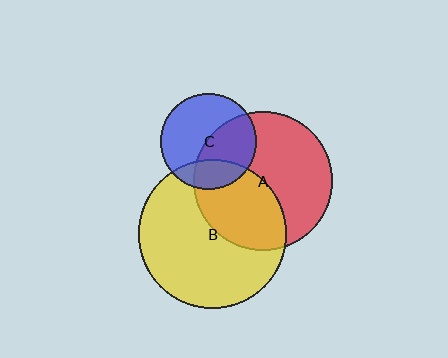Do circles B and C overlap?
Yes.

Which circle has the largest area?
Circle B (yellow).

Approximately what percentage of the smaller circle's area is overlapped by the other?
Approximately 20%.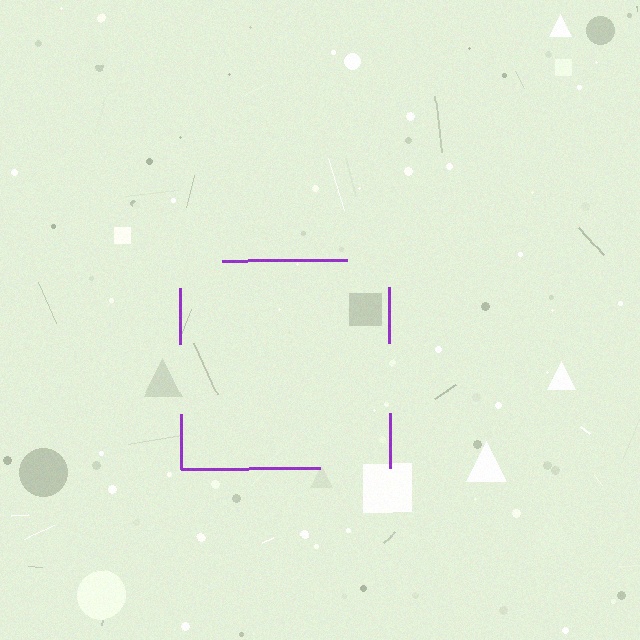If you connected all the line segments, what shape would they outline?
They would outline a square.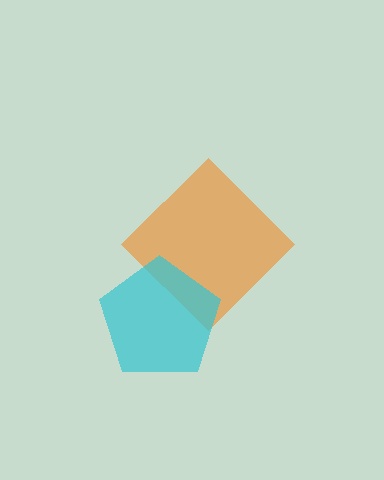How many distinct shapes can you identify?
There are 2 distinct shapes: an orange diamond, a cyan pentagon.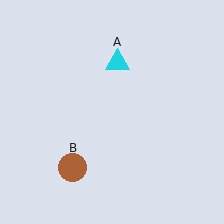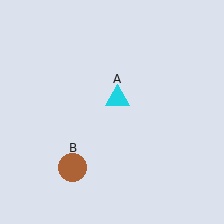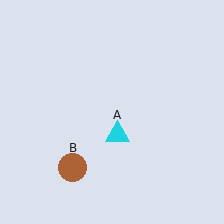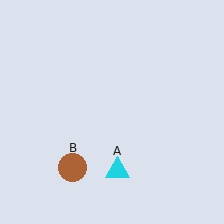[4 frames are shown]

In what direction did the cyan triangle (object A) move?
The cyan triangle (object A) moved down.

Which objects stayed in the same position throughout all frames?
Brown circle (object B) remained stationary.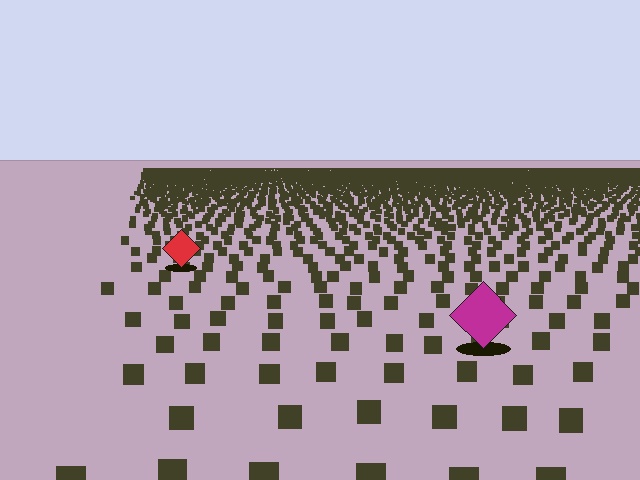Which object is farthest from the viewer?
The red diamond is farthest from the viewer. It appears smaller and the ground texture around it is denser.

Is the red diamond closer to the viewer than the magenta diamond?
No. The magenta diamond is closer — you can tell from the texture gradient: the ground texture is coarser near it.